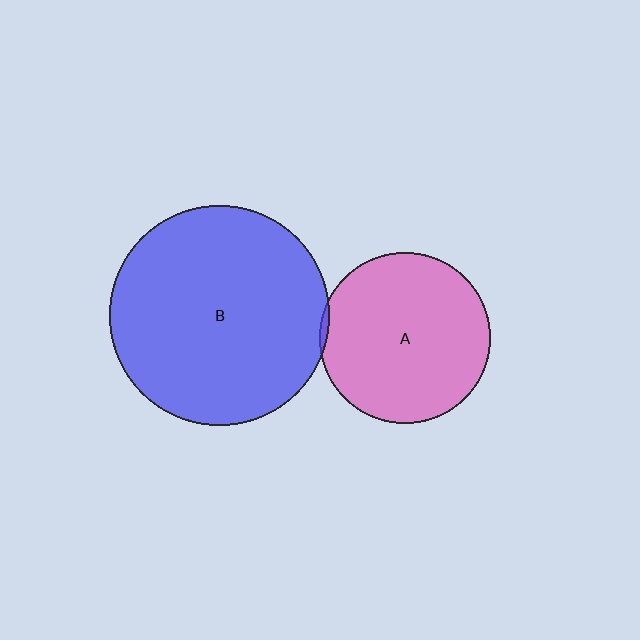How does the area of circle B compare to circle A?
Approximately 1.7 times.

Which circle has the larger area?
Circle B (blue).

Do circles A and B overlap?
Yes.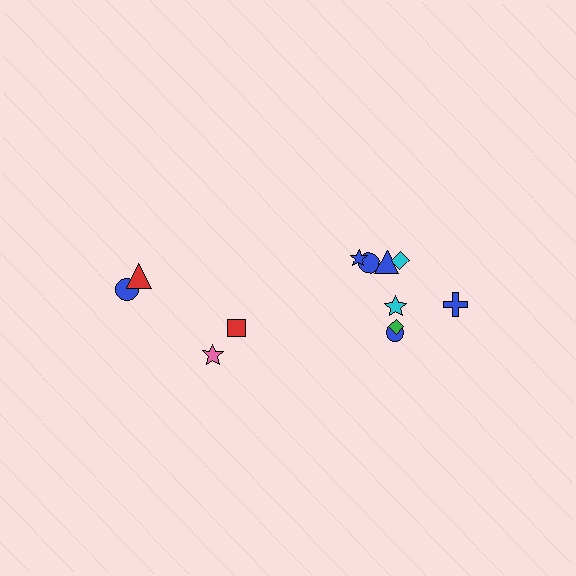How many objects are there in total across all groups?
There are 12 objects.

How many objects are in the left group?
There are 4 objects.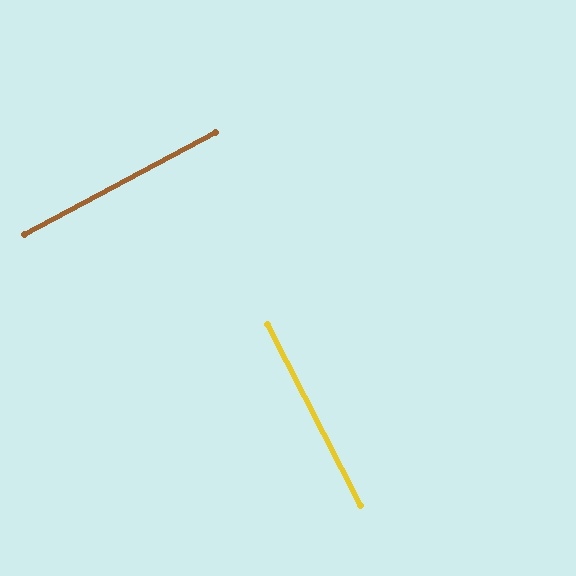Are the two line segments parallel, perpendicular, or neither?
Perpendicular — they meet at approximately 89°.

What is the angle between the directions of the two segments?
Approximately 89 degrees.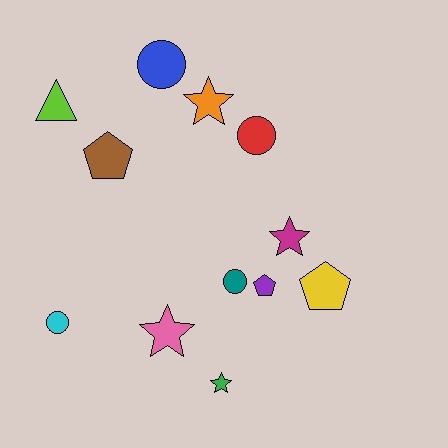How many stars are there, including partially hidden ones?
There are 4 stars.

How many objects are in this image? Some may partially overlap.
There are 12 objects.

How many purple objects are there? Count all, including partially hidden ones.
There is 1 purple object.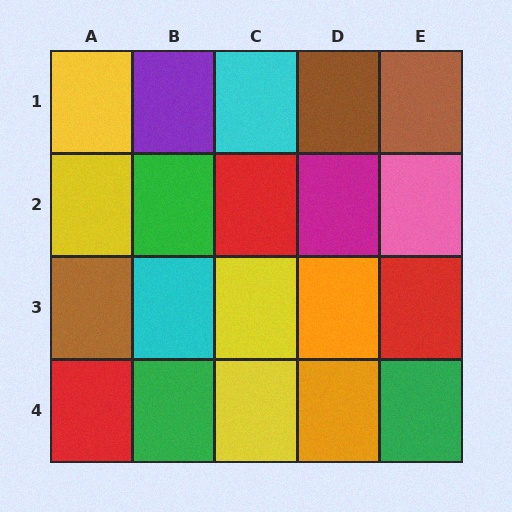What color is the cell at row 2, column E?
Pink.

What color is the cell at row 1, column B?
Purple.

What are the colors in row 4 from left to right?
Red, green, yellow, orange, green.